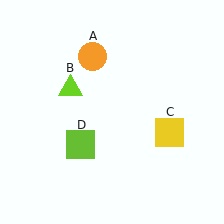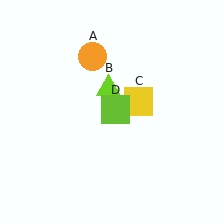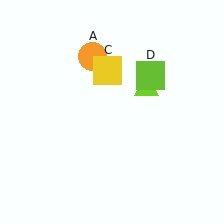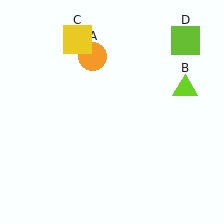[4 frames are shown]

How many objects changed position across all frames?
3 objects changed position: lime triangle (object B), yellow square (object C), lime square (object D).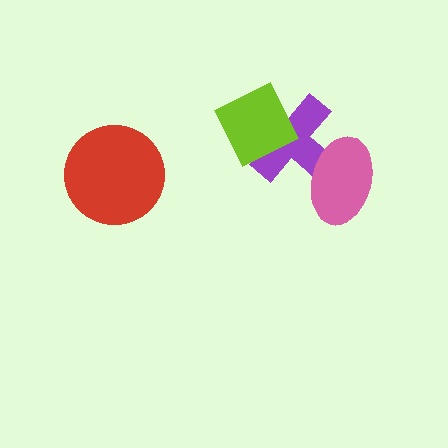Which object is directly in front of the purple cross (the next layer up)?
The pink ellipse is directly in front of the purple cross.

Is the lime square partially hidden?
No, no other shape covers it.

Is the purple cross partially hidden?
Yes, it is partially covered by another shape.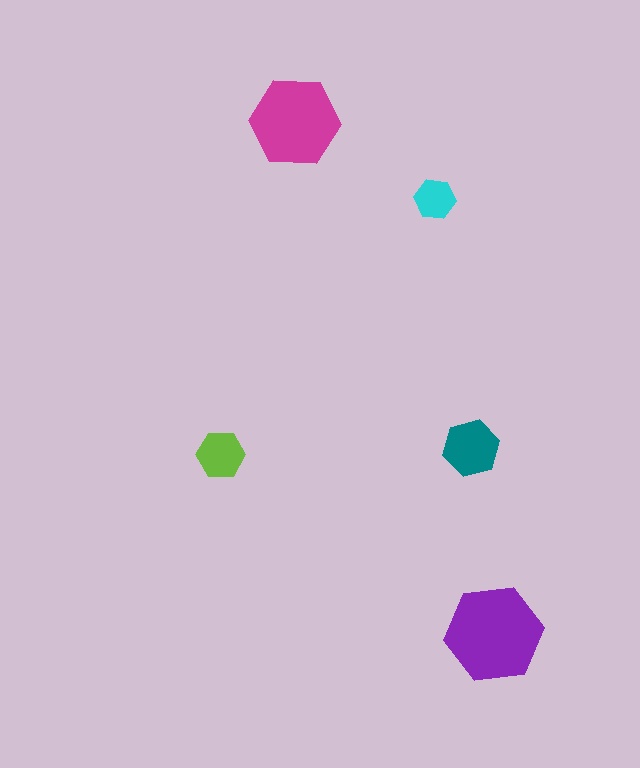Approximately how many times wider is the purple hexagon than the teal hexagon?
About 1.5 times wider.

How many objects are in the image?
There are 5 objects in the image.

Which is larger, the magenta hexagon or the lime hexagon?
The magenta one.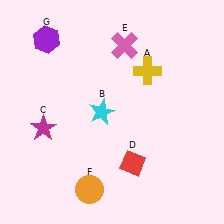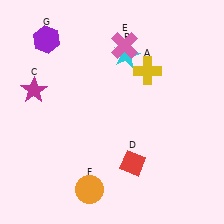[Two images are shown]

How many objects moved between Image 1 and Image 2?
2 objects moved between the two images.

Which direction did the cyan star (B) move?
The cyan star (B) moved up.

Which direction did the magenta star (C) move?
The magenta star (C) moved up.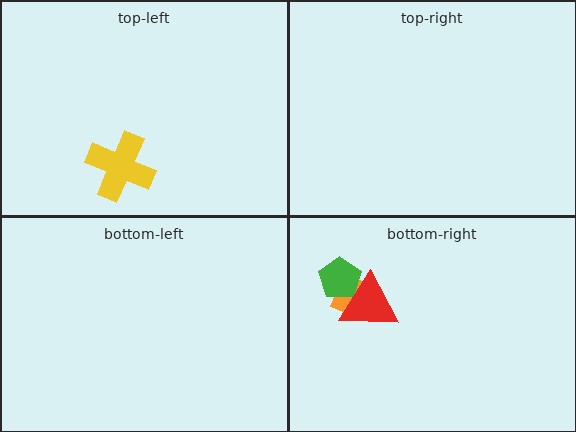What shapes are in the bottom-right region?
The orange diamond, the green pentagon, the red triangle.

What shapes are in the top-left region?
The yellow cross.